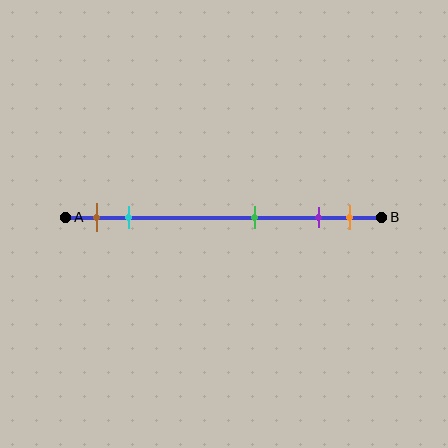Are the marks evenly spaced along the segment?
No, the marks are not evenly spaced.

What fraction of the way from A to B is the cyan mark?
The cyan mark is approximately 20% (0.2) of the way from A to B.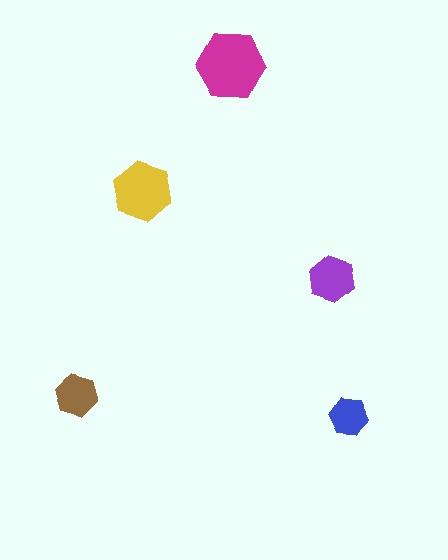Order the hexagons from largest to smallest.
the magenta one, the yellow one, the purple one, the brown one, the blue one.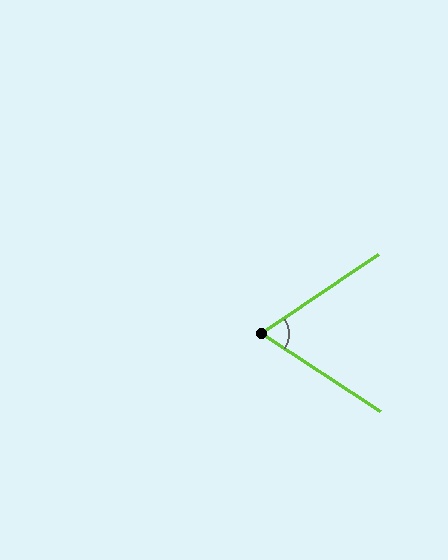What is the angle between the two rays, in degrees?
Approximately 67 degrees.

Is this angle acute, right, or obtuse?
It is acute.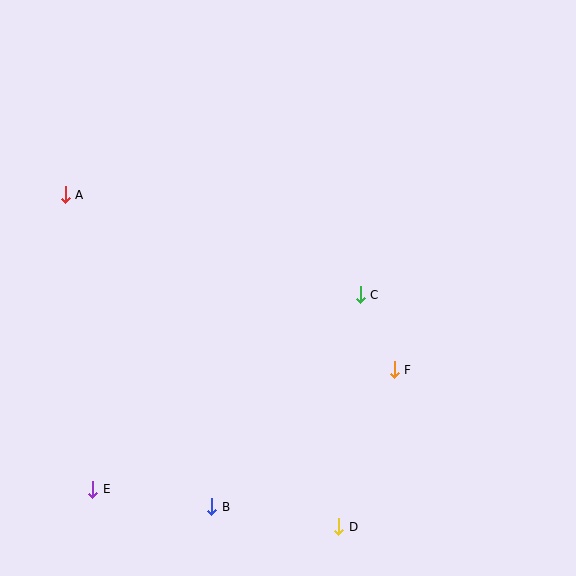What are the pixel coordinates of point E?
Point E is at (92, 489).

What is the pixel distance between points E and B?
The distance between E and B is 121 pixels.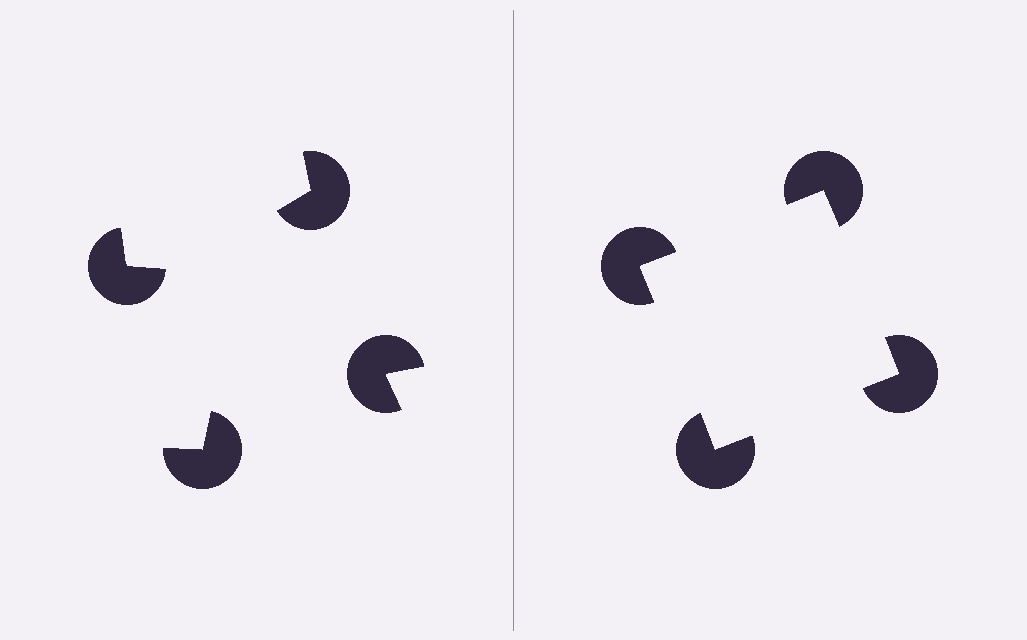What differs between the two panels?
The pac-man discs are positioned identically on both sides; only the wedge orientations differ. On the right they align to a square; on the left they are misaligned.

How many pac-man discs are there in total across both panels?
8 — 4 on each side.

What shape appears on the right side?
An illusory square.